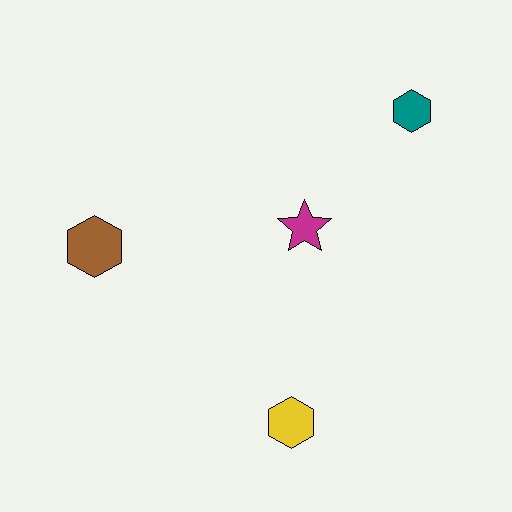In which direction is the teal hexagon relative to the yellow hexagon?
The teal hexagon is above the yellow hexagon.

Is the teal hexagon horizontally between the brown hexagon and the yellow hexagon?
No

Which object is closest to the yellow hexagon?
The magenta star is closest to the yellow hexagon.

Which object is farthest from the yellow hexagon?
The teal hexagon is farthest from the yellow hexagon.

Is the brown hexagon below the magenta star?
Yes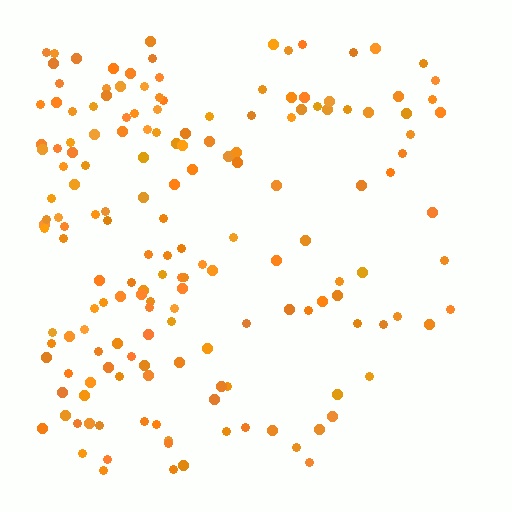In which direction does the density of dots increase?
From right to left, with the left side densest.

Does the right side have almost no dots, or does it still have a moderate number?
Still a moderate number, just noticeably fewer than the left.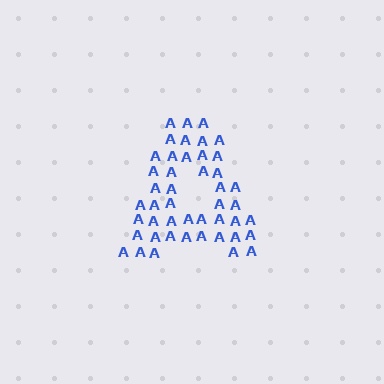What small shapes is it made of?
It is made of small letter A's.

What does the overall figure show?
The overall figure shows the letter A.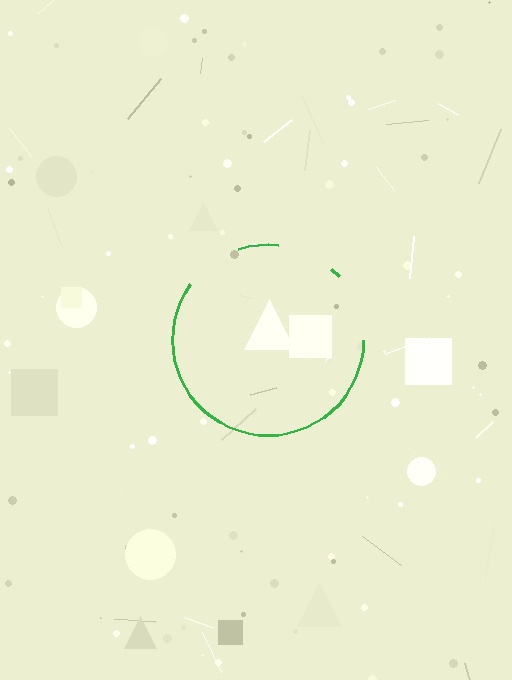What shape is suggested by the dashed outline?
The dashed outline suggests a circle.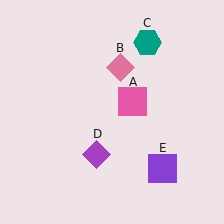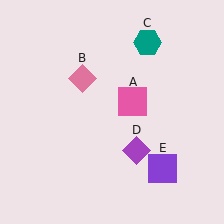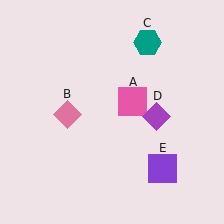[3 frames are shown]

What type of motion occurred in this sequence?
The pink diamond (object B), purple diamond (object D) rotated counterclockwise around the center of the scene.